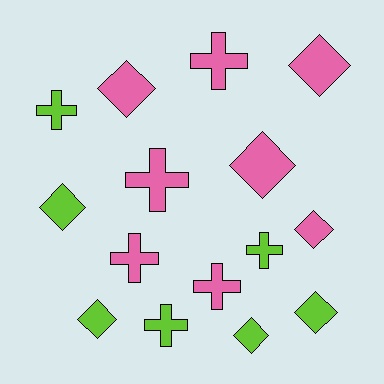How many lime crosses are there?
There are 3 lime crosses.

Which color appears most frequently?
Pink, with 8 objects.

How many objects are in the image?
There are 15 objects.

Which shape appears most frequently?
Diamond, with 8 objects.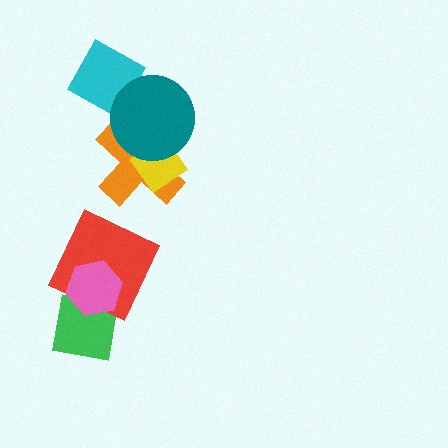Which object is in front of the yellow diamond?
The teal circle is in front of the yellow diamond.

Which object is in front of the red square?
The pink hexagon is in front of the red square.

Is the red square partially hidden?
Yes, it is partially covered by another shape.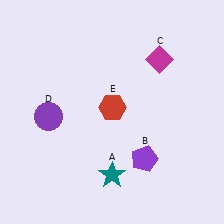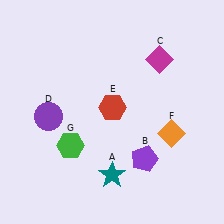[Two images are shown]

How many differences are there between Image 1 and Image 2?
There are 2 differences between the two images.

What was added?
An orange diamond (F), a green hexagon (G) were added in Image 2.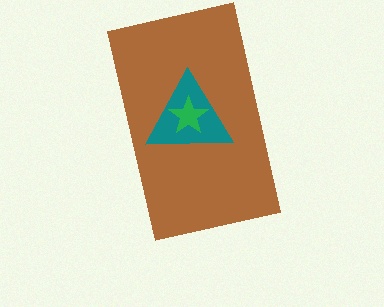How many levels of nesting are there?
3.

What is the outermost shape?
The brown rectangle.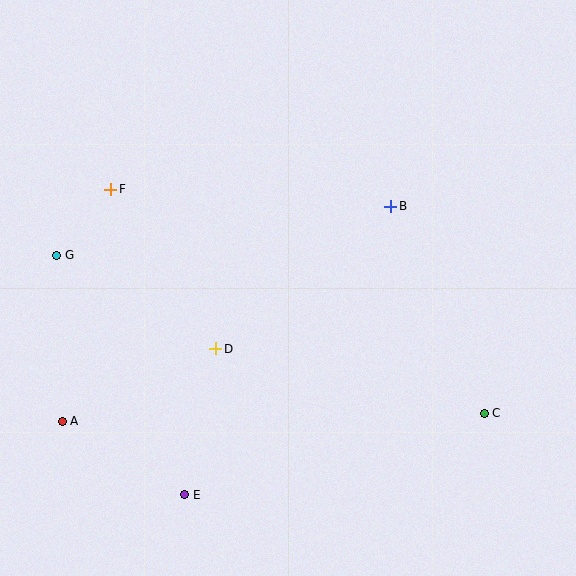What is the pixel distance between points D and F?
The distance between D and F is 191 pixels.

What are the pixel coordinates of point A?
Point A is at (62, 421).